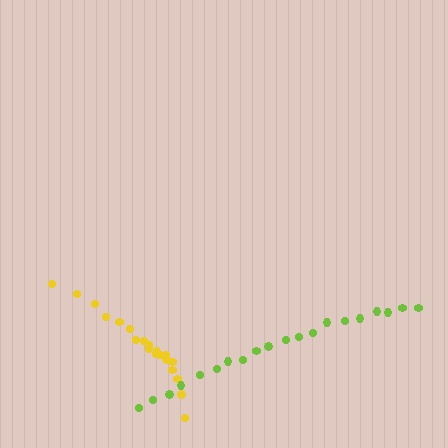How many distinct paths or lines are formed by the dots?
There are 2 distinct paths.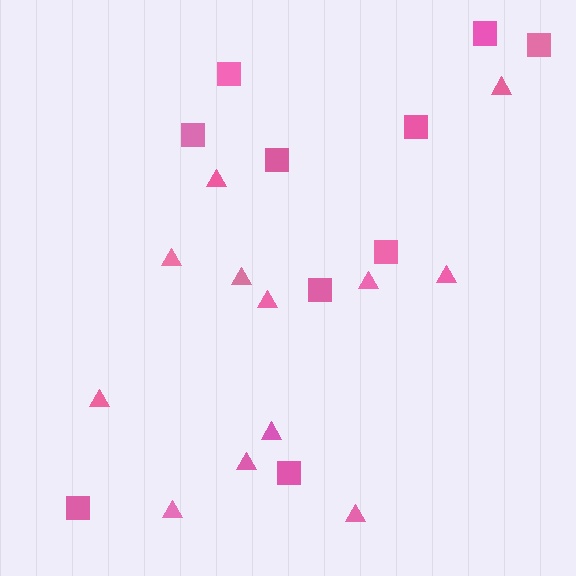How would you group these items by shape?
There are 2 groups: one group of squares (10) and one group of triangles (12).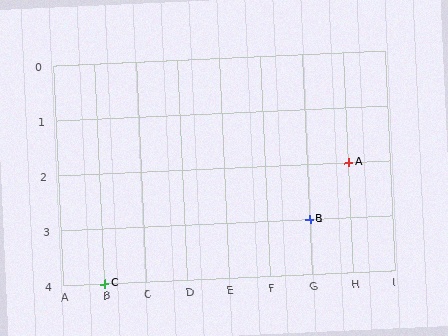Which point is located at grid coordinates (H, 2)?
Point A is at (H, 2).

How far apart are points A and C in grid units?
Points A and C are 6 columns and 2 rows apart (about 6.3 grid units diagonally).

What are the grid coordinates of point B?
Point B is at grid coordinates (G, 3).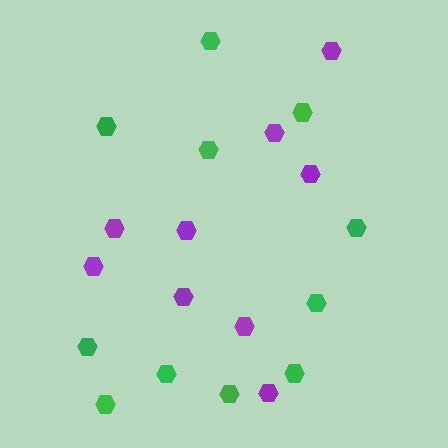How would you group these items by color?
There are 2 groups: one group of green hexagons (11) and one group of purple hexagons (9).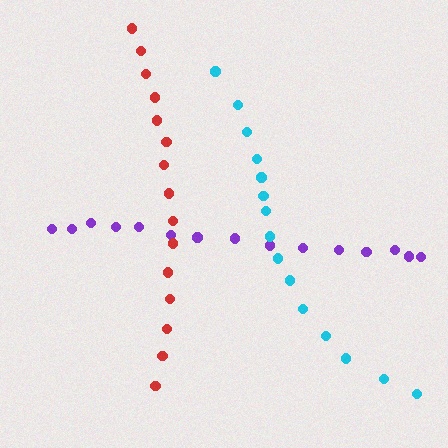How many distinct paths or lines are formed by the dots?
There are 3 distinct paths.